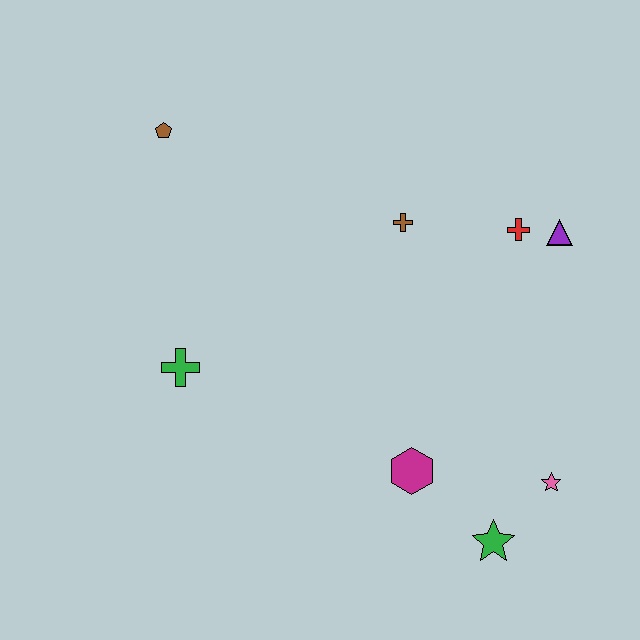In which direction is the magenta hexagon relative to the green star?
The magenta hexagon is to the left of the green star.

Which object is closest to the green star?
The pink star is closest to the green star.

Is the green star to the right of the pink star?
No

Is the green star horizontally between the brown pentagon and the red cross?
Yes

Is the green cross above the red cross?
No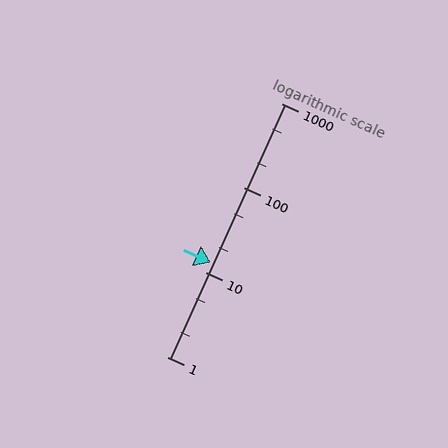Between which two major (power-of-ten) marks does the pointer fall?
The pointer is between 10 and 100.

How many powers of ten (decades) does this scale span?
The scale spans 3 decades, from 1 to 1000.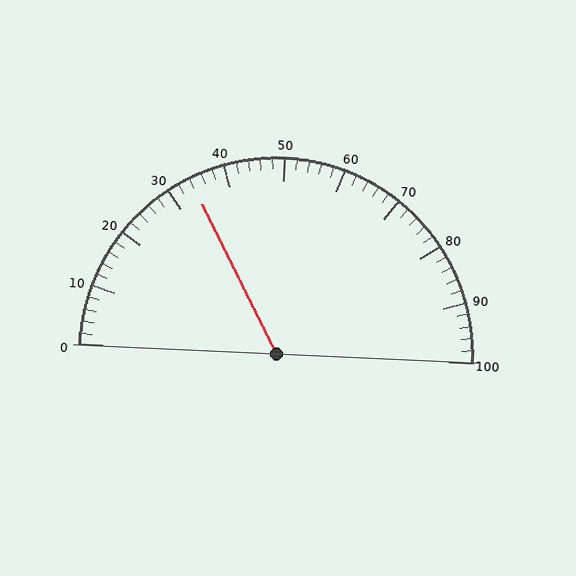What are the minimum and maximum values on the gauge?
The gauge ranges from 0 to 100.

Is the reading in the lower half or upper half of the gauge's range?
The reading is in the lower half of the range (0 to 100).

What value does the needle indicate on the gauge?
The needle indicates approximately 34.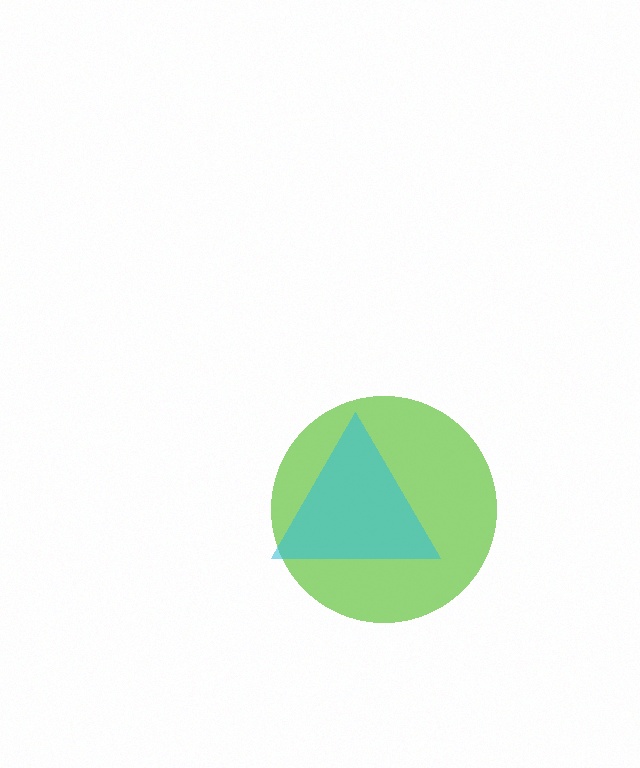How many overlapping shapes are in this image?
There are 2 overlapping shapes in the image.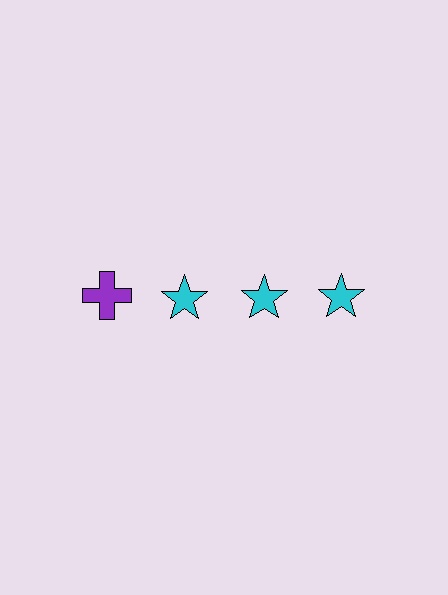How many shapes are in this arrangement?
There are 4 shapes arranged in a grid pattern.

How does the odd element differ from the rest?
It differs in both color (purple instead of cyan) and shape (cross instead of star).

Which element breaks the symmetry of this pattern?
The purple cross in the top row, leftmost column breaks the symmetry. All other shapes are cyan stars.